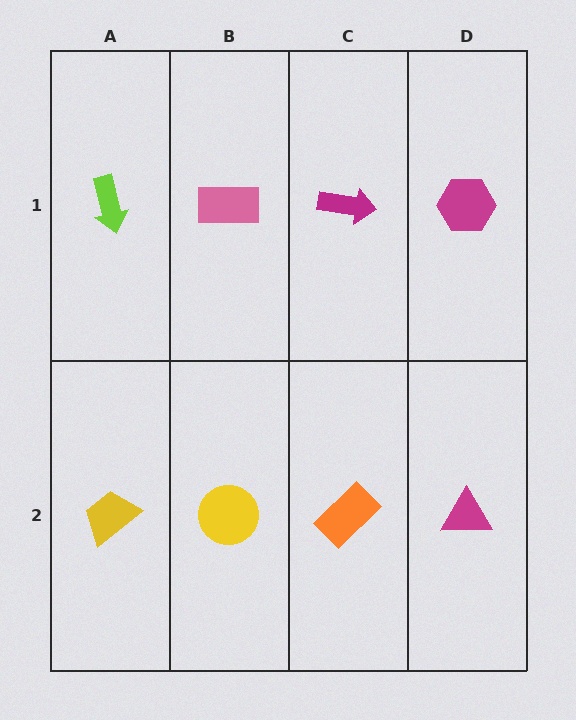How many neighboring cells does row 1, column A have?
2.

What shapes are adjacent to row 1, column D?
A magenta triangle (row 2, column D), a magenta arrow (row 1, column C).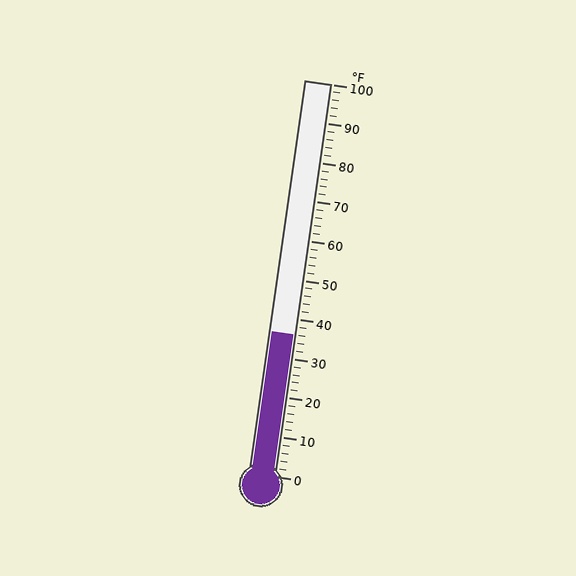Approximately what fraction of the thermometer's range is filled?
The thermometer is filled to approximately 35% of its range.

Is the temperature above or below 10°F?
The temperature is above 10°F.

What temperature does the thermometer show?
The thermometer shows approximately 36°F.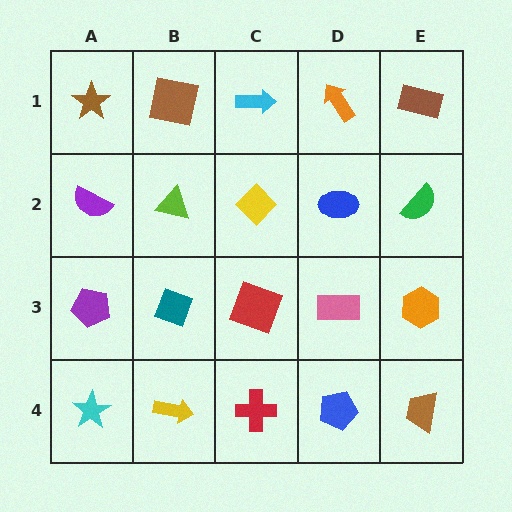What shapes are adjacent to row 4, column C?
A red square (row 3, column C), a yellow arrow (row 4, column B), a blue pentagon (row 4, column D).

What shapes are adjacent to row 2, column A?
A brown star (row 1, column A), a purple pentagon (row 3, column A), a lime triangle (row 2, column B).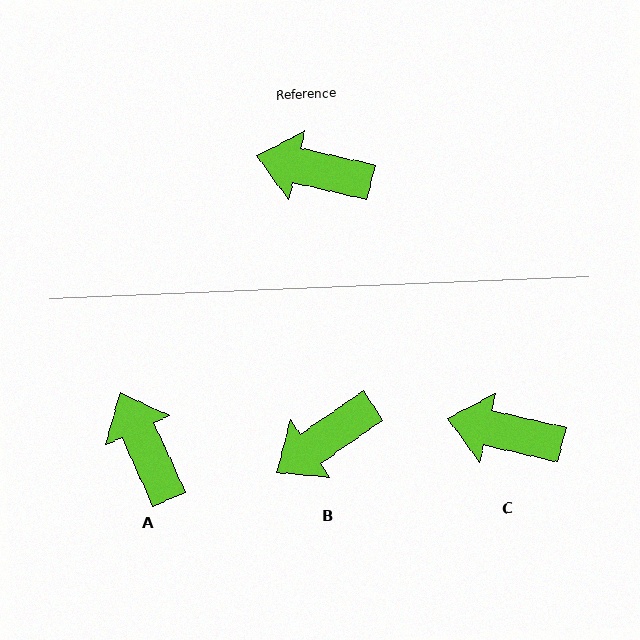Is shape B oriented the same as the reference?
No, it is off by about 48 degrees.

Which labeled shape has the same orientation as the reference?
C.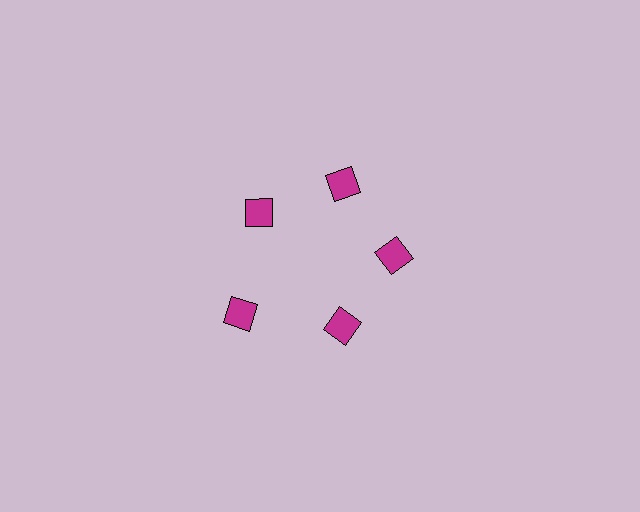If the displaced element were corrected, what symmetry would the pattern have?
It would have 5-fold rotational symmetry — the pattern would map onto itself every 72 degrees.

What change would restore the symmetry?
The symmetry would be restored by moving it inward, back onto the ring so that all 5 squares sit at equal angles and equal distance from the center.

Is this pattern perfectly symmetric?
No. The 5 magenta squares are arranged in a ring, but one element near the 8 o'clock position is pushed outward from the center, breaking the 5-fold rotational symmetry.